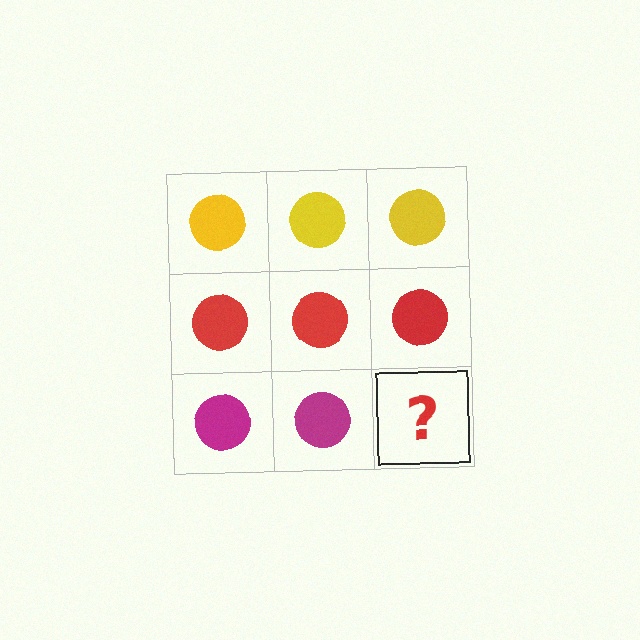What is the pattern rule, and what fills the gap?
The rule is that each row has a consistent color. The gap should be filled with a magenta circle.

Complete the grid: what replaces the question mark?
The question mark should be replaced with a magenta circle.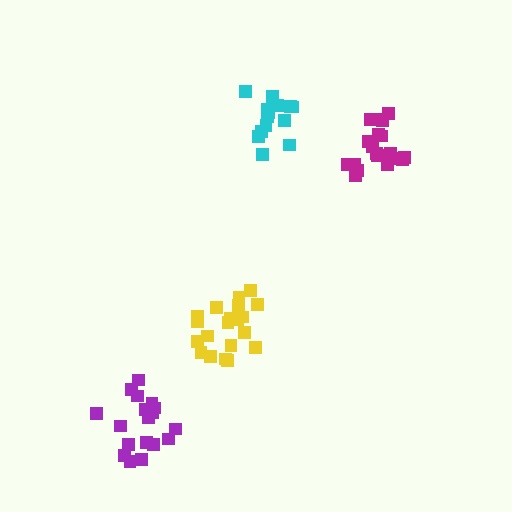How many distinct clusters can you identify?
There are 4 distinct clusters.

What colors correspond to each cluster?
The clusters are colored: cyan, magenta, purple, yellow.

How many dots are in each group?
Group 1: 14 dots, Group 2: 19 dots, Group 3: 18 dots, Group 4: 20 dots (71 total).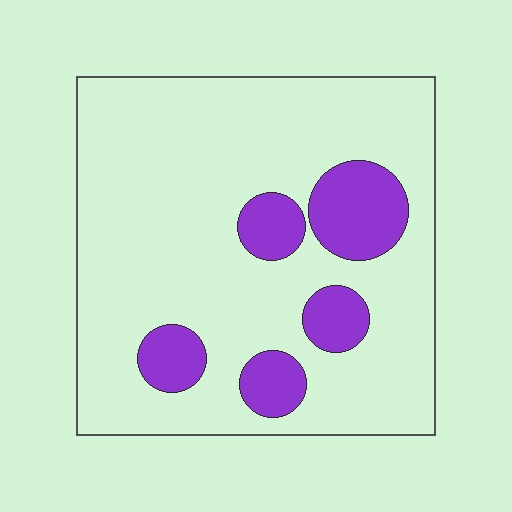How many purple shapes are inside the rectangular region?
5.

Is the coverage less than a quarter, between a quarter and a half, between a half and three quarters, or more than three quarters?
Less than a quarter.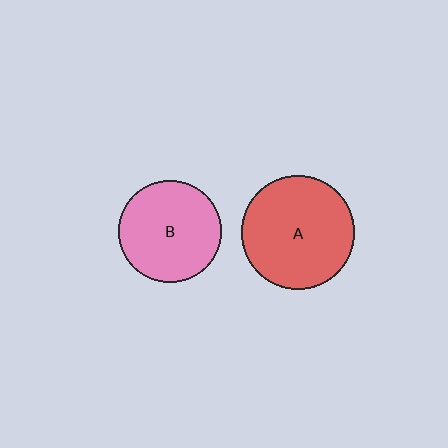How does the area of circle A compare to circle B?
Approximately 1.2 times.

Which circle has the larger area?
Circle A (red).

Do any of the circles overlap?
No, none of the circles overlap.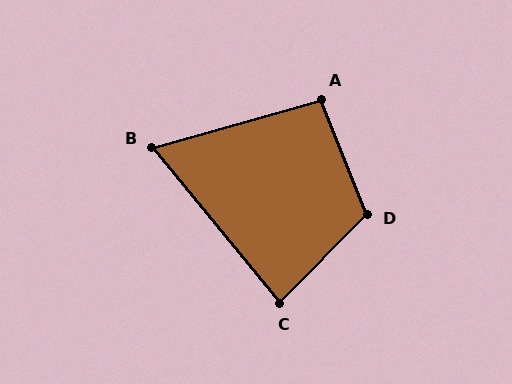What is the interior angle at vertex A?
Approximately 96 degrees (obtuse).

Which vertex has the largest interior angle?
D, at approximately 114 degrees.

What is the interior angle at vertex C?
Approximately 84 degrees (acute).